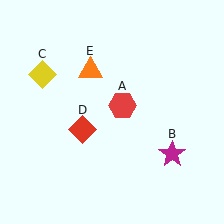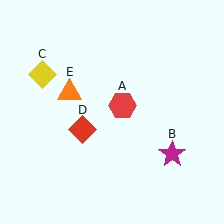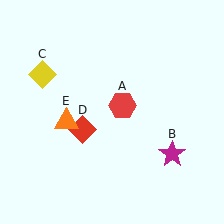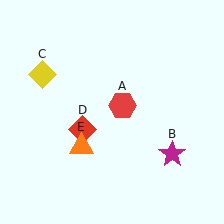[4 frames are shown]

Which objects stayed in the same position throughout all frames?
Red hexagon (object A) and magenta star (object B) and yellow diamond (object C) and red diamond (object D) remained stationary.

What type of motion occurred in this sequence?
The orange triangle (object E) rotated counterclockwise around the center of the scene.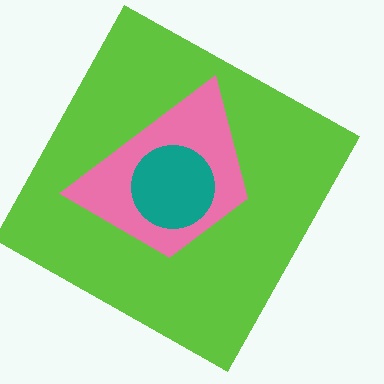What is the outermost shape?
The lime square.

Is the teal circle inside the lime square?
Yes.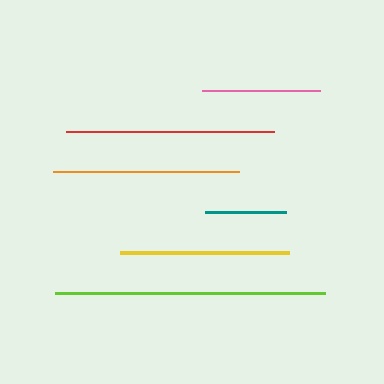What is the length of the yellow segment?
The yellow segment is approximately 169 pixels long.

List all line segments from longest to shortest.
From longest to shortest: lime, red, orange, yellow, pink, teal.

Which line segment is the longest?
The lime line is the longest at approximately 270 pixels.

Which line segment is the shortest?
The teal line is the shortest at approximately 80 pixels.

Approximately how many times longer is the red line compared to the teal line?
The red line is approximately 2.6 times the length of the teal line.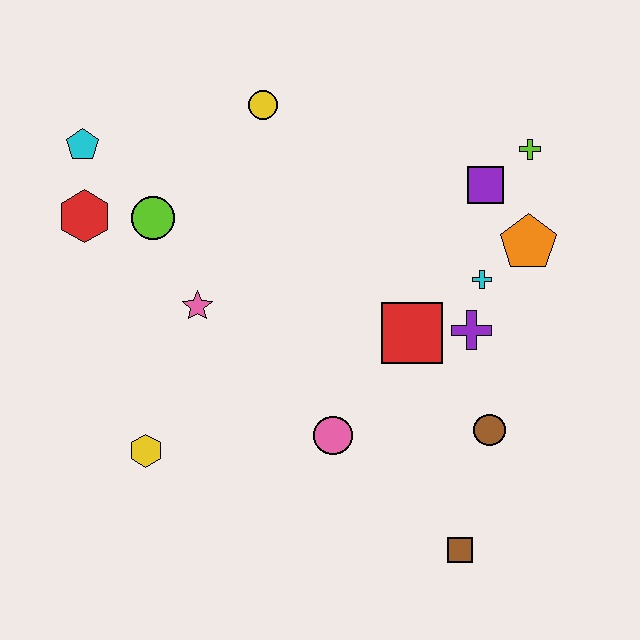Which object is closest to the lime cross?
The purple square is closest to the lime cross.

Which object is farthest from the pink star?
The lime cross is farthest from the pink star.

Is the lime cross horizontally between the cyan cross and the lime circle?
No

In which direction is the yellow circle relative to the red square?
The yellow circle is above the red square.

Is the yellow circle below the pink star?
No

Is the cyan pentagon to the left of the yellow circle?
Yes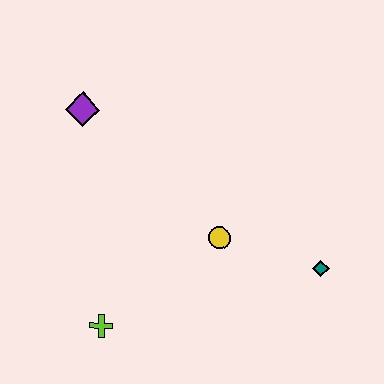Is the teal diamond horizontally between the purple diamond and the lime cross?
No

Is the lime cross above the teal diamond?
No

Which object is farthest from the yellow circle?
The purple diamond is farthest from the yellow circle.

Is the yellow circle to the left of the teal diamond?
Yes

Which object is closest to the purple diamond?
The yellow circle is closest to the purple diamond.